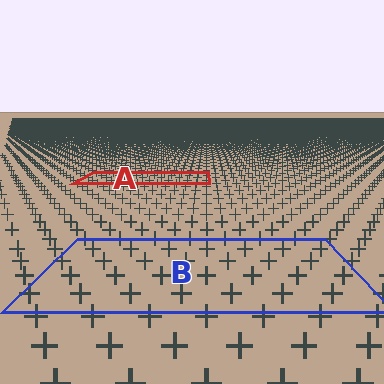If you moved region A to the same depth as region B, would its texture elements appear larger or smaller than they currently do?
They would appear larger. At a closer depth, the same texture elements are projected at a bigger on-screen size.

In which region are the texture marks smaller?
The texture marks are smaller in region A, because it is farther away.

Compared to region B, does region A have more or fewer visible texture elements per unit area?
Region A has more texture elements per unit area — they are packed more densely because it is farther away.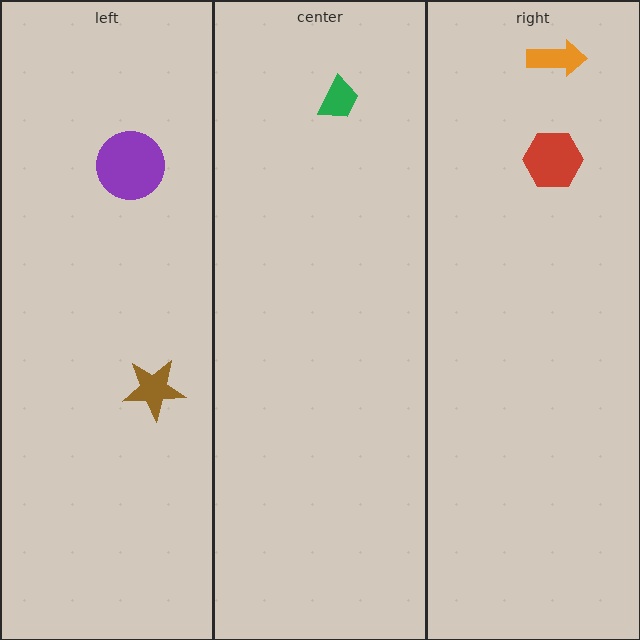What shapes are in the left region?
The brown star, the purple circle.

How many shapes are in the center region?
1.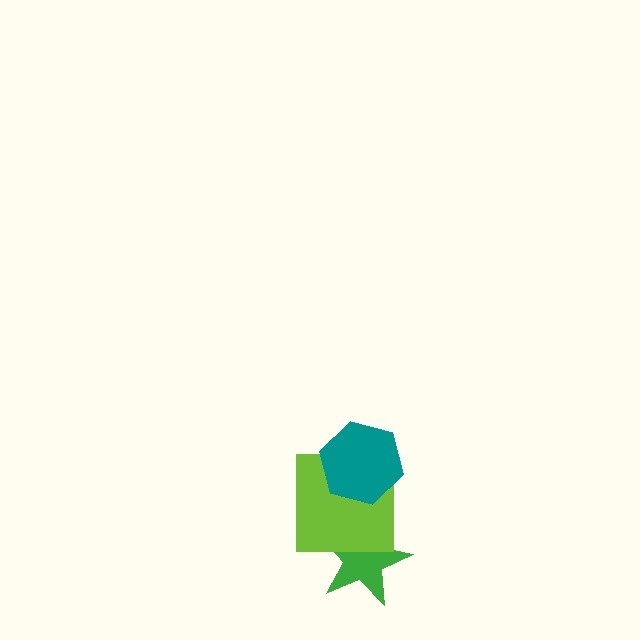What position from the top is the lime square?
The lime square is 2nd from the top.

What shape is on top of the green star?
The lime square is on top of the green star.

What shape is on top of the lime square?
The teal hexagon is on top of the lime square.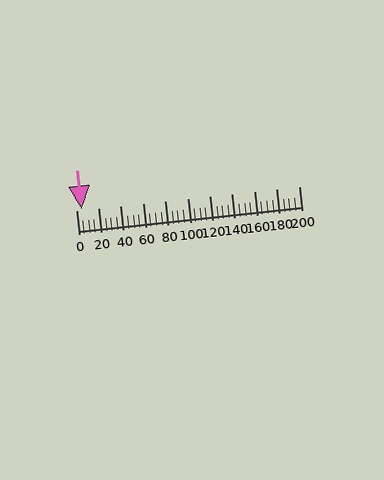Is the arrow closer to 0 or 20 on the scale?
The arrow is closer to 0.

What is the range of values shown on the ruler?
The ruler shows values from 0 to 200.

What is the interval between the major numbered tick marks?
The major tick marks are spaced 20 units apart.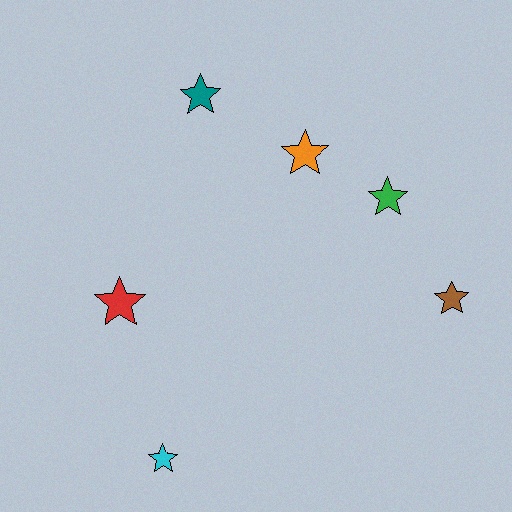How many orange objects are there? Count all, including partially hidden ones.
There is 1 orange object.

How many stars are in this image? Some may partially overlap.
There are 6 stars.